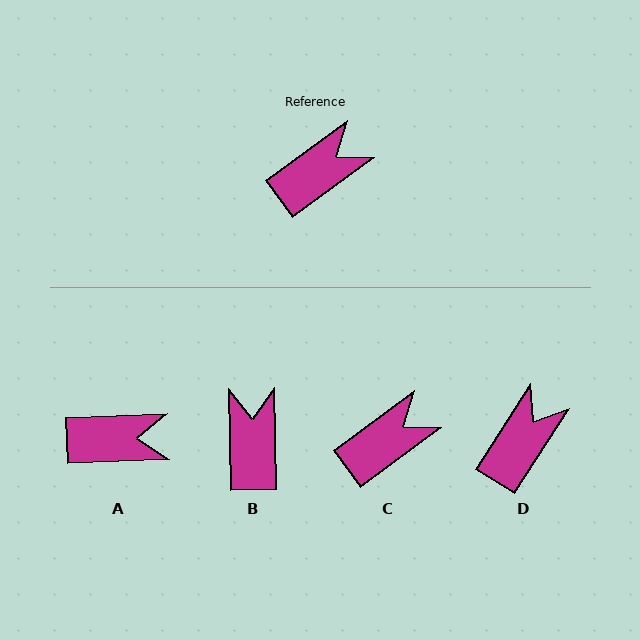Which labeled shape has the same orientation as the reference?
C.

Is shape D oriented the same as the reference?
No, it is off by about 21 degrees.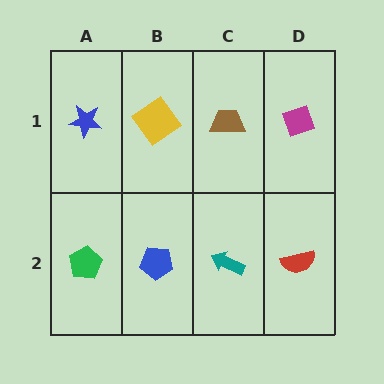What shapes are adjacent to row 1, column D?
A red semicircle (row 2, column D), a brown trapezoid (row 1, column C).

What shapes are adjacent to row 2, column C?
A brown trapezoid (row 1, column C), a blue pentagon (row 2, column B), a red semicircle (row 2, column D).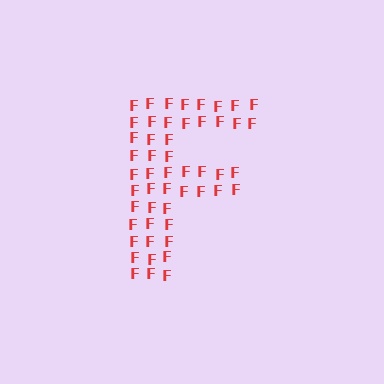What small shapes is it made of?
It is made of small letter F's.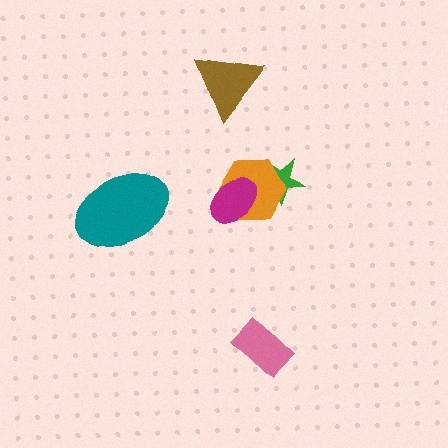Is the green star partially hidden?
Yes, it is partially covered by another shape.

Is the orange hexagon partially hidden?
Yes, it is partially covered by another shape.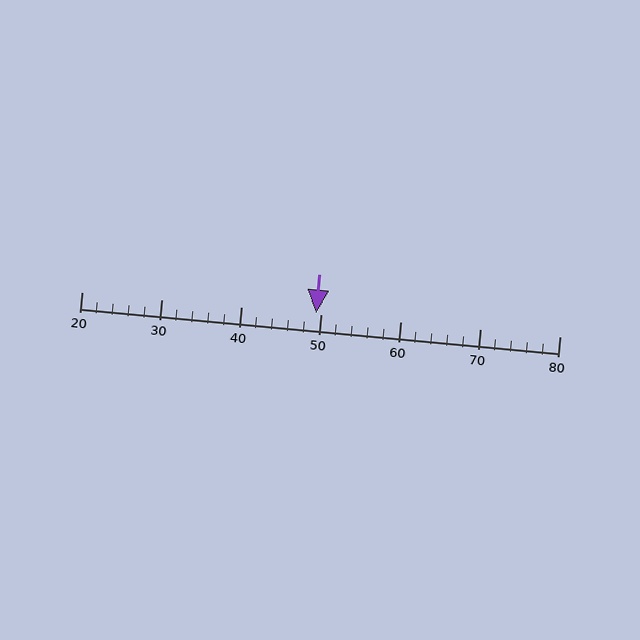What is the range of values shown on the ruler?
The ruler shows values from 20 to 80.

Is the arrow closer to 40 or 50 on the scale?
The arrow is closer to 50.